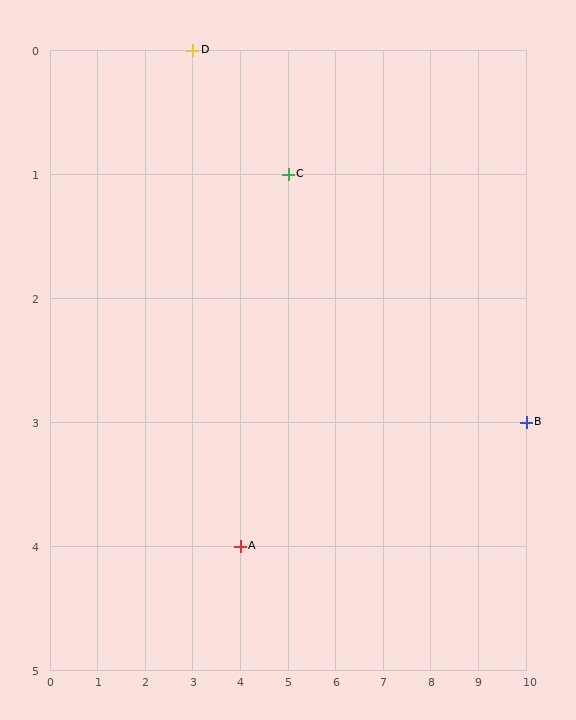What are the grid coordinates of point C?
Point C is at grid coordinates (5, 1).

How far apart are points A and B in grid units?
Points A and B are 6 columns and 1 row apart (about 6.1 grid units diagonally).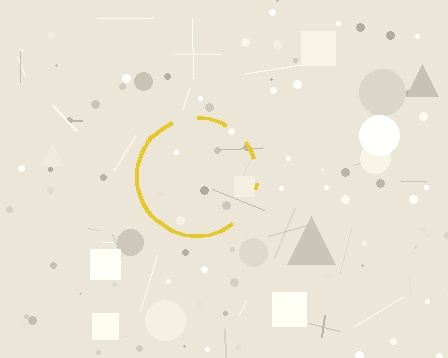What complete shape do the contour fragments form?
The contour fragments form a circle.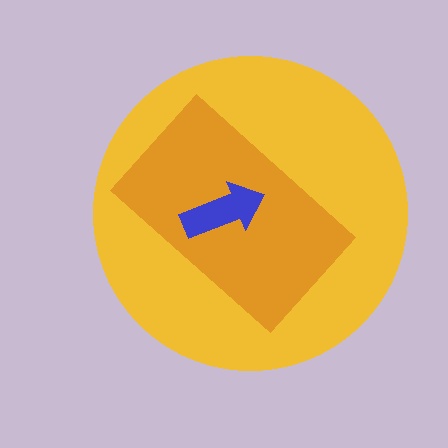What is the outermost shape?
The yellow circle.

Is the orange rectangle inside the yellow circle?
Yes.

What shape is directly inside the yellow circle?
The orange rectangle.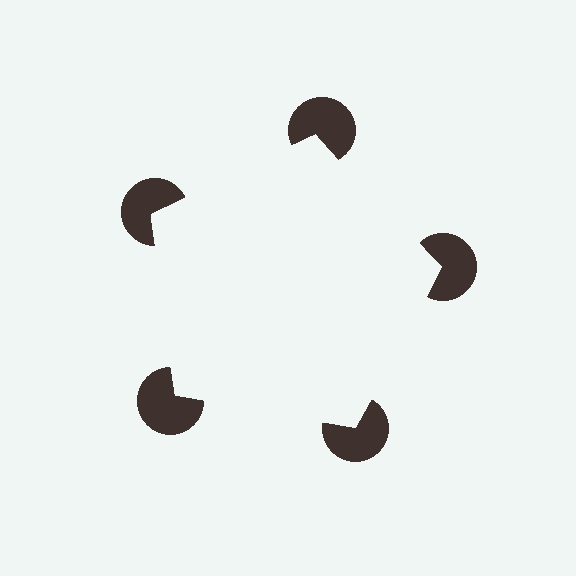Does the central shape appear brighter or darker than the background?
It typically appears slightly brighter than the background, even though no actual brightness change is drawn.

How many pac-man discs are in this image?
There are 5 — one at each vertex of the illusory pentagon.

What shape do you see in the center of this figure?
An illusory pentagon — its edges are inferred from the aligned wedge cuts in the pac-man discs, not physically drawn.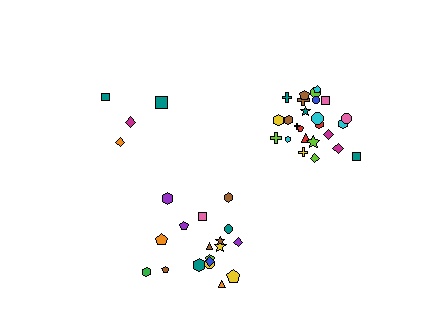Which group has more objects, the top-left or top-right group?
The top-right group.